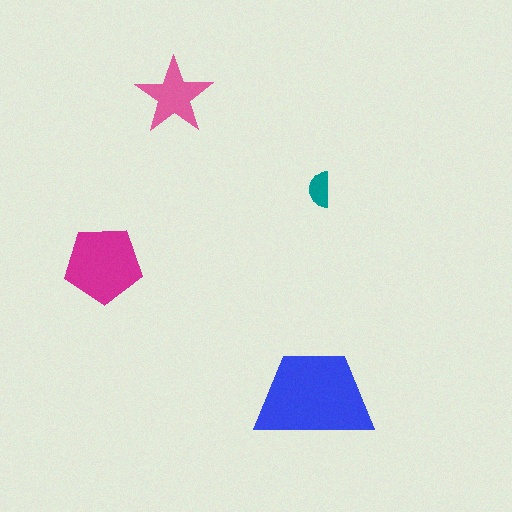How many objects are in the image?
There are 4 objects in the image.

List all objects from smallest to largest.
The teal semicircle, the pink star, the magenta pentagon, the blue trapezoid.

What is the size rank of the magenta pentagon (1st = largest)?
2nd.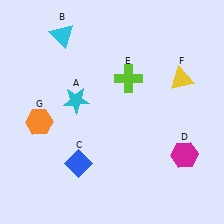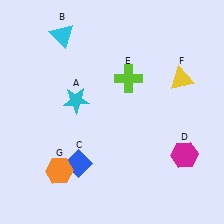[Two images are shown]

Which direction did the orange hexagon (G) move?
The orange hexagon (G) moved down.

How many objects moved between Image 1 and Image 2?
1 object moved between the two images.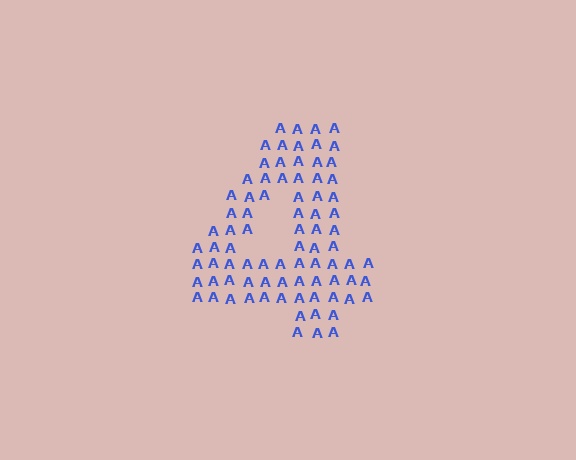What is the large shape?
The large shape is the digit 4.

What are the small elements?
The small elements are letter A's.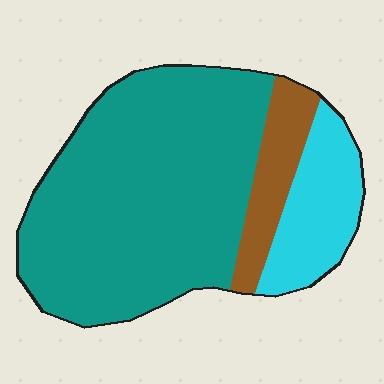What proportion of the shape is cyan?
Cyan takes up about one sixth (1/6) of the shape.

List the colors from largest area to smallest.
From largest to smallest: teal, cyan, brown.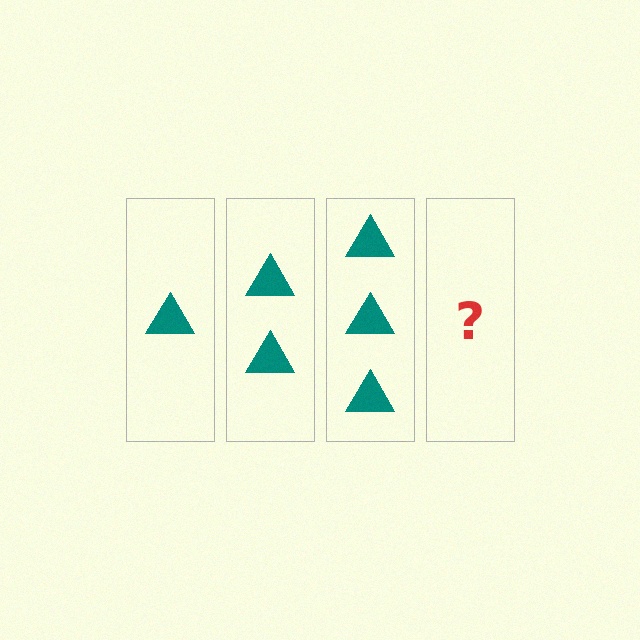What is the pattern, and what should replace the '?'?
The pattern is that each step adds one more triangle. The '?' should be 4 triangles.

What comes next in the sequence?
The next element should be 4 triangles.